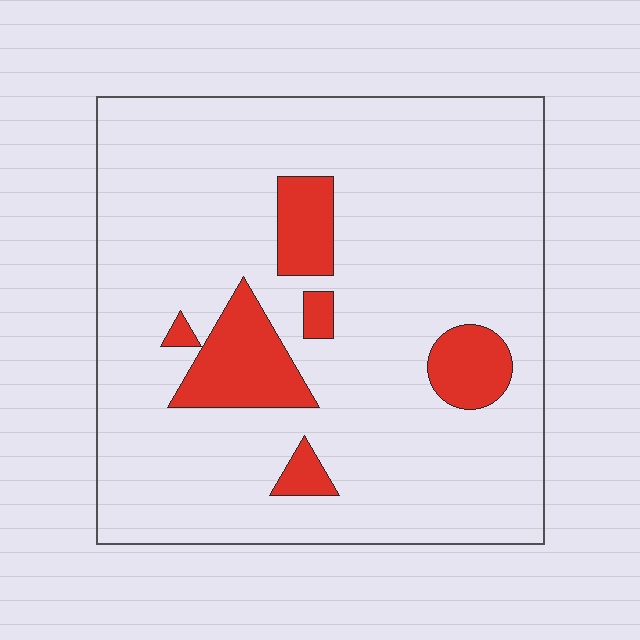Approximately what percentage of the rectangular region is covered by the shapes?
Approximately 15%.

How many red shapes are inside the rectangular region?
6.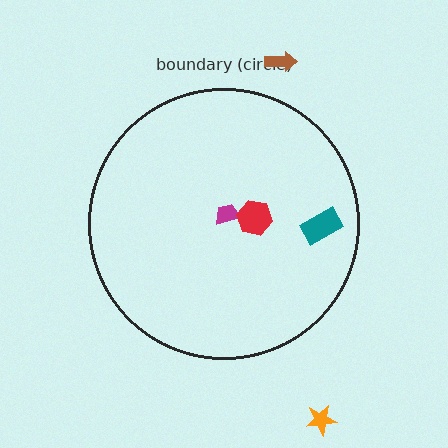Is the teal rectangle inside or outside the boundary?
Inside.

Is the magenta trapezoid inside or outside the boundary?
Inside.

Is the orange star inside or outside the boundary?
Outside.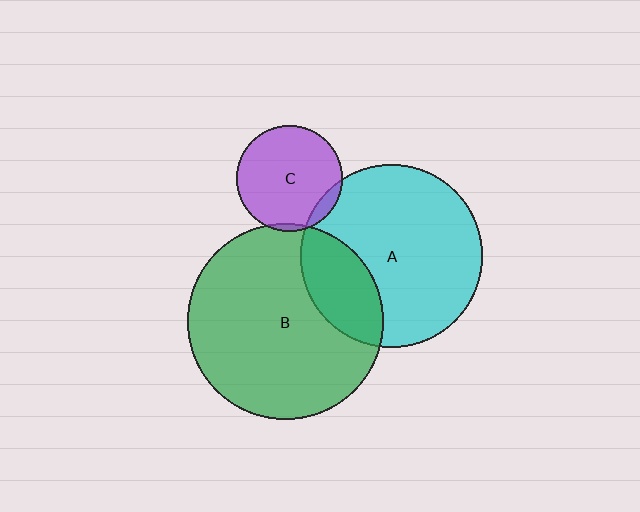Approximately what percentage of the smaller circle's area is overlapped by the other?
Approximately 10%.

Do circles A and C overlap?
Yes.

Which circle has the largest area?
Circle B (green).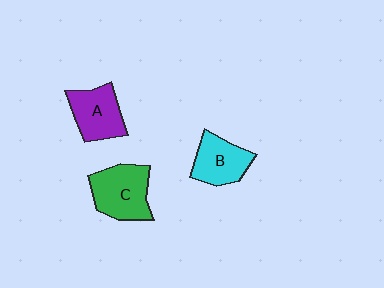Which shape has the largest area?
Shape C (green).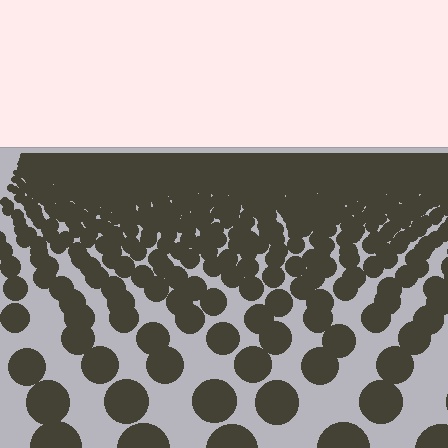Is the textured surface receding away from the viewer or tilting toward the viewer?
The surface is receding away from the viewer. Texture elements get smaller and denser toward the top.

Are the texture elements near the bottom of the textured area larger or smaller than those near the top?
Larger. Near the bottom, elements are closer to the viewer and appear at a bigger on-screen size.